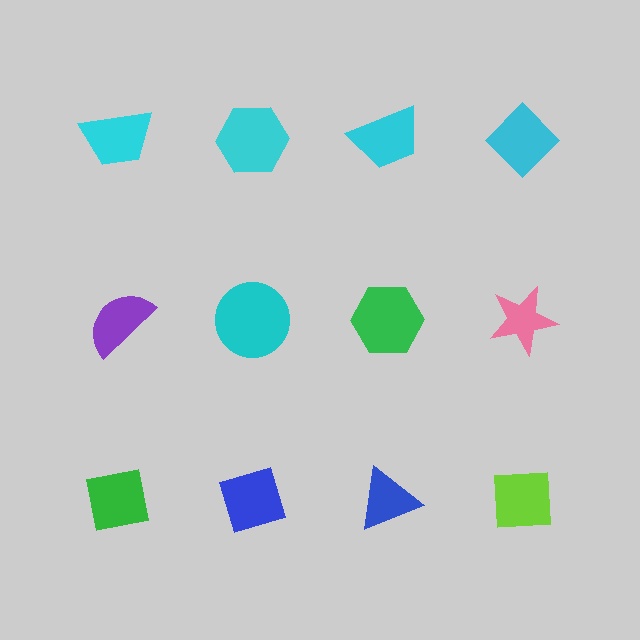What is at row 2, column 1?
A purple semicircle.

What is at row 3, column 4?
A lime square.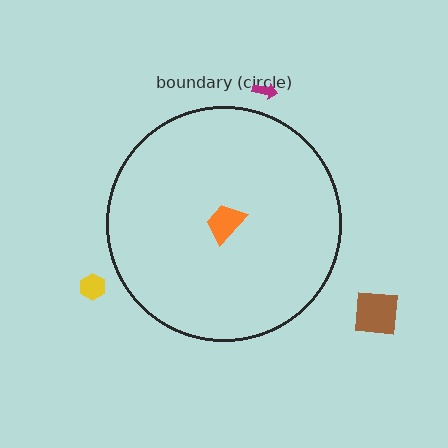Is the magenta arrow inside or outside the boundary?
Outside.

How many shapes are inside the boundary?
1 inside, 3 outside.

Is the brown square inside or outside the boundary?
Outside.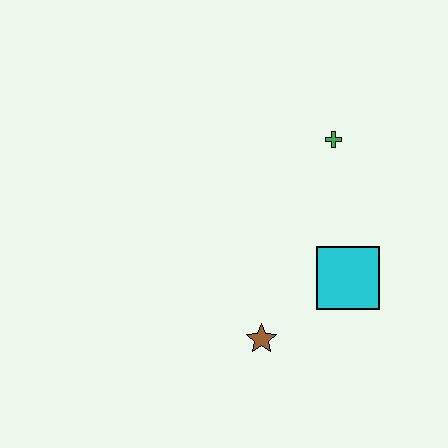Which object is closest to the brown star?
The cyan square is closest to the brown star.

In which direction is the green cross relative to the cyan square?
The green cross is above the cyan square.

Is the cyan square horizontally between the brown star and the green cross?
No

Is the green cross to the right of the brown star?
Yes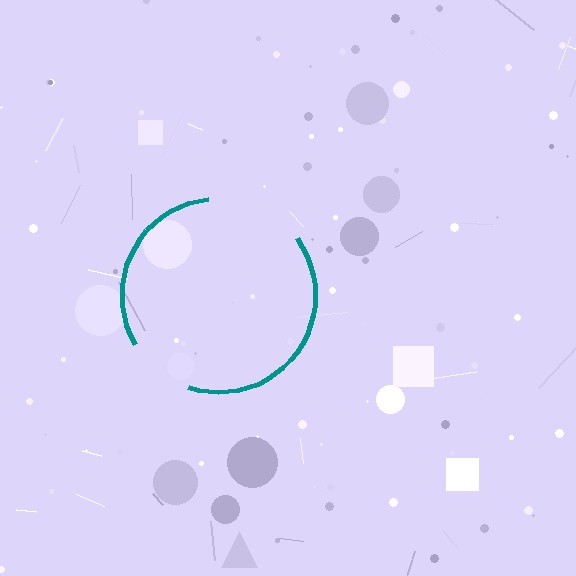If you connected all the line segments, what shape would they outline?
They would outline a circle.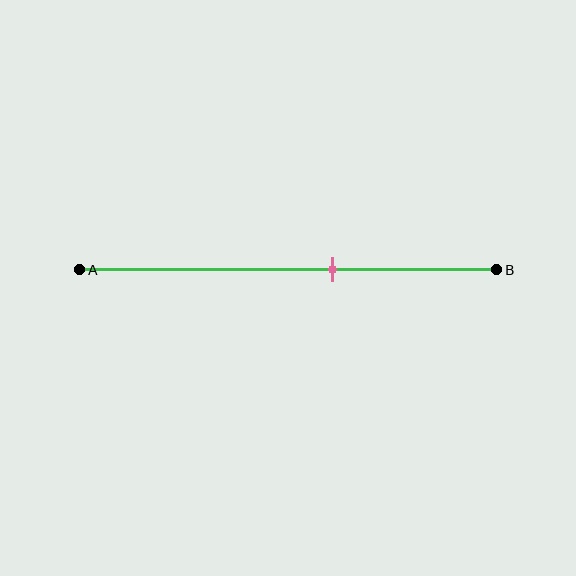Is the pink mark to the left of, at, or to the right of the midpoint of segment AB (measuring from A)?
The pink mark is to the right of the midpoint of segment AB.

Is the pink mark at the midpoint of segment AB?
No, the mark is at about 60% from A, not at the 50% midpoint.